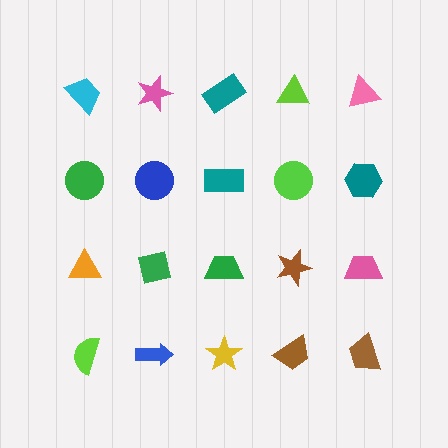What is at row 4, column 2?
A blue arrow.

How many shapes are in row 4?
5 shapes.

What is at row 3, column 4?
A brown star.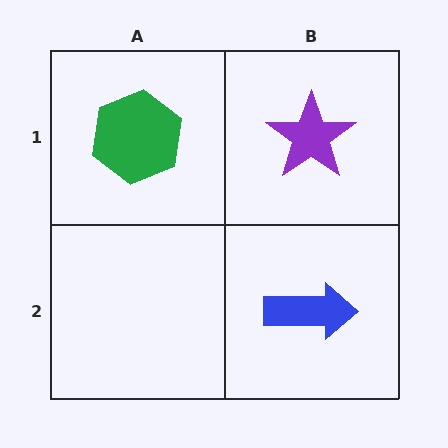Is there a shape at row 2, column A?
No, that cell is empty.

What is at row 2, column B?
A blue arrow.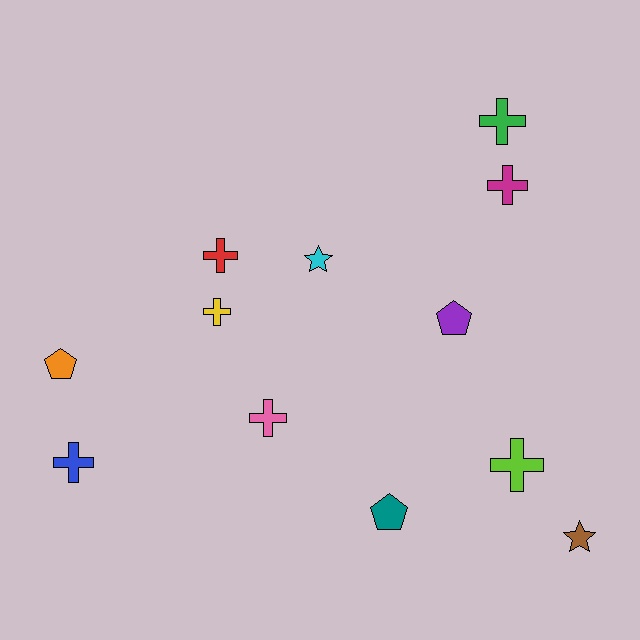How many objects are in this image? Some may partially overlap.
There are 12 objects.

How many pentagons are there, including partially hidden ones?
There are 3 pentagons.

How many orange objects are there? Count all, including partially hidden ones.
There is 1 orange object.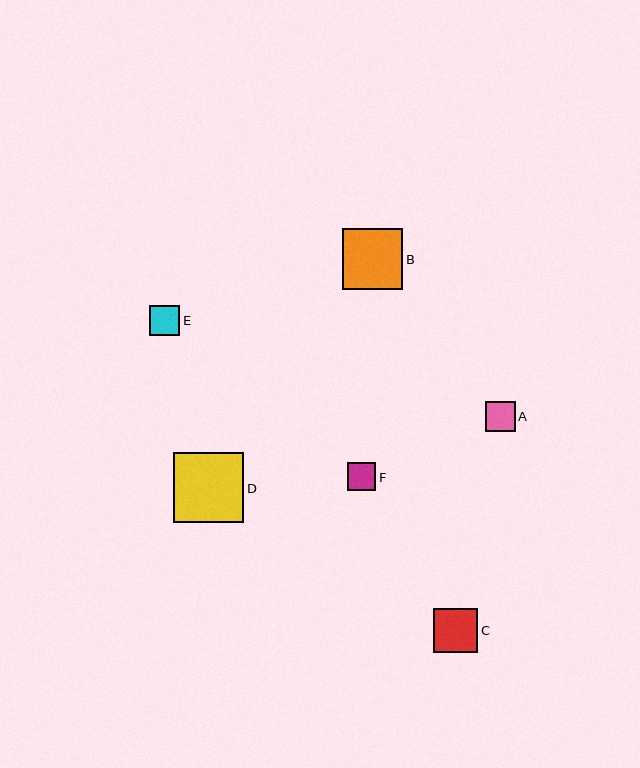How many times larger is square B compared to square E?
Square B is approximately 2.0 times the size of square E.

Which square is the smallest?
Square F is the smallest with a size of approximately 29 pixels.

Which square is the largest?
Square D is the largest with a size of approximately 70 pixels.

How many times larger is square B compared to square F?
Square B is approximately 2.1 times the size of square F.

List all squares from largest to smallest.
From largest to smallest: D, B, C, E, A, F.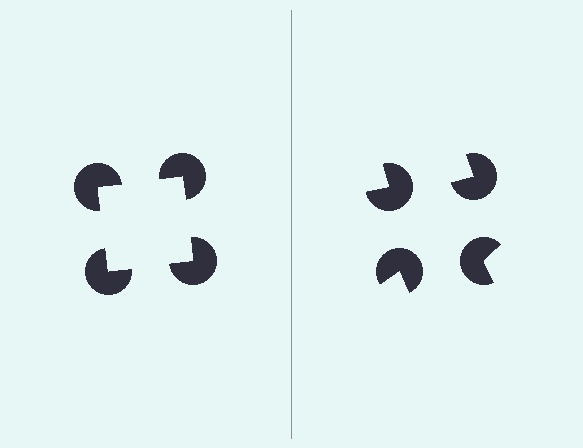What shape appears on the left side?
An illusory square.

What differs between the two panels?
The pac-man discs are positioned identically on both sides; only the wedge orientations differ. On the left they align to a square; on the right they are misaligned.